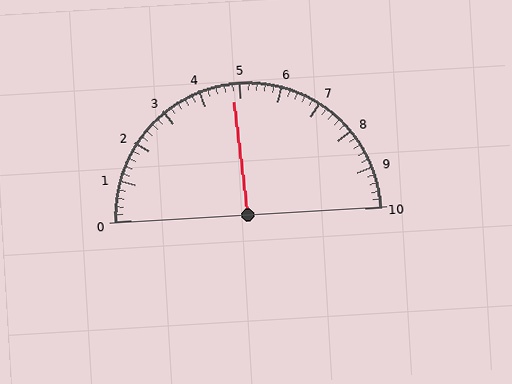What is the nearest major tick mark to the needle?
The nearest major tick mark is 5.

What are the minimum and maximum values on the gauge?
The gauge ranges from 0 to 10.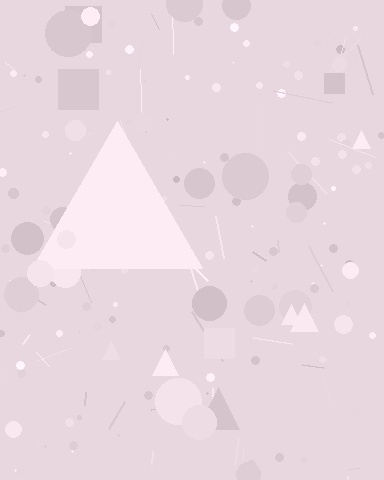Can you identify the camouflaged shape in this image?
The camouflaged shape is a triangle.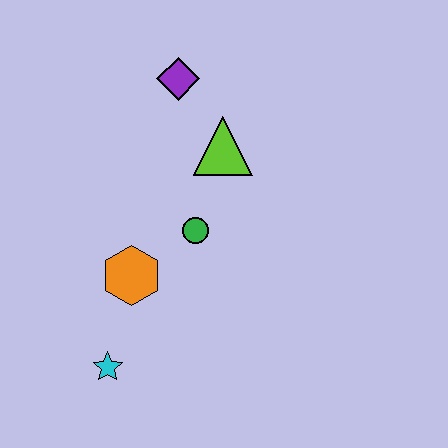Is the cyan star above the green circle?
No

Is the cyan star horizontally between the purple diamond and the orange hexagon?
No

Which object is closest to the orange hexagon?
The green circle is closest to the orange hexagon.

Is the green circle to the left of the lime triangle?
Yes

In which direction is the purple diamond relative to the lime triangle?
The purple diamond is above the lime triangle.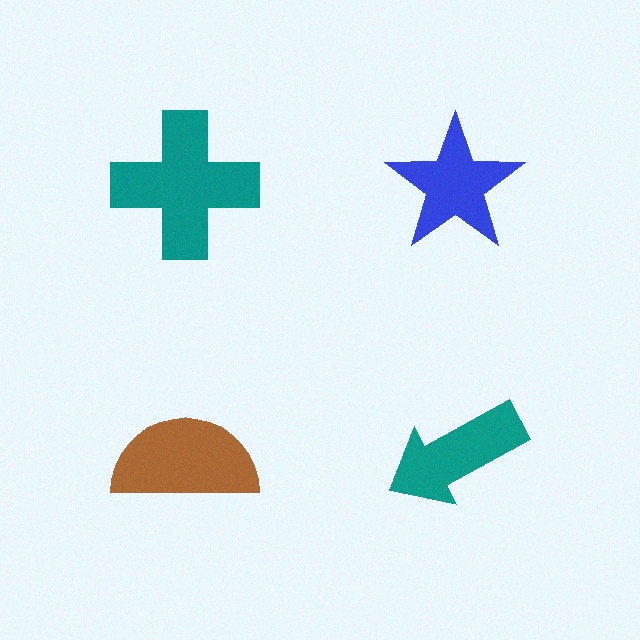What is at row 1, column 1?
A teal cross.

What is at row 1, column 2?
A blue star.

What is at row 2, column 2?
A teal arrow.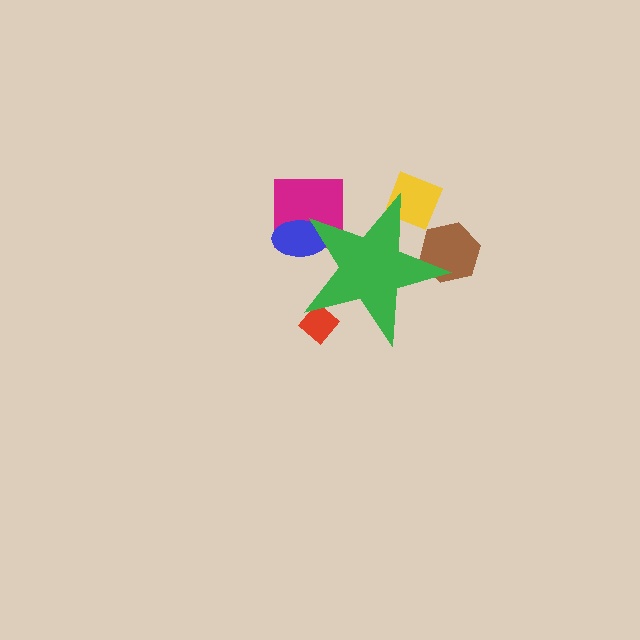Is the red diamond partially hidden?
Yes, the red diamond is partially hidden behind the green star.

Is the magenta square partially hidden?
Yes, the magenta square is partially hidden behind the green star.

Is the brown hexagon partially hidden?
Yes, the brown hexagon is partially hidden behind the green star.